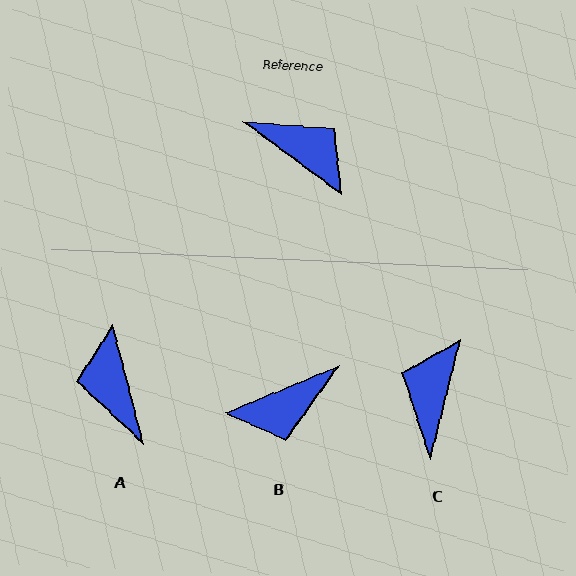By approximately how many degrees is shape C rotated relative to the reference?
Approximately 113 degrees counter-clockwise.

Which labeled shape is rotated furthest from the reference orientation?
A, about 142 degrees away.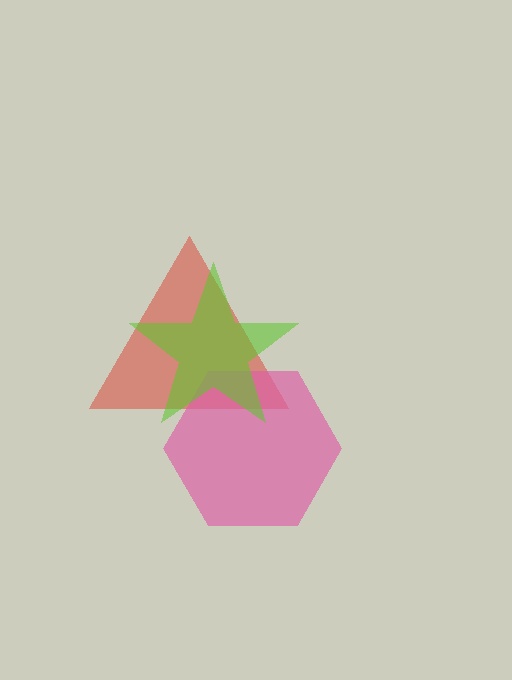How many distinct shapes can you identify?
There are 3 distinct shapes: a red triangle, a pink hexagon, a lime star.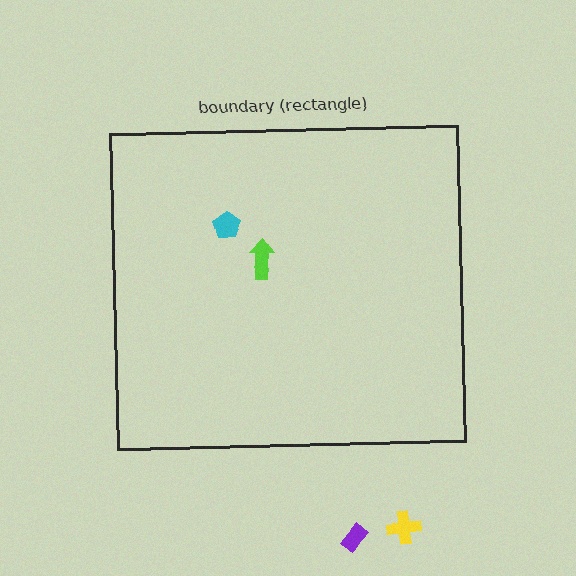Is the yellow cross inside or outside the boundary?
Outside.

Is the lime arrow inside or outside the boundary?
Inside.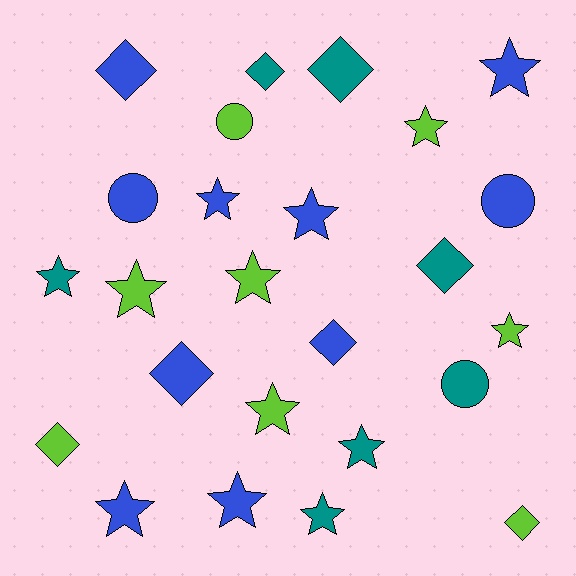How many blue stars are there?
There are 5 blue stars.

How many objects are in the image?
There are 25 objects.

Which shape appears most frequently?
Star, with 13 objects.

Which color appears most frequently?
Blue, with 10 objects.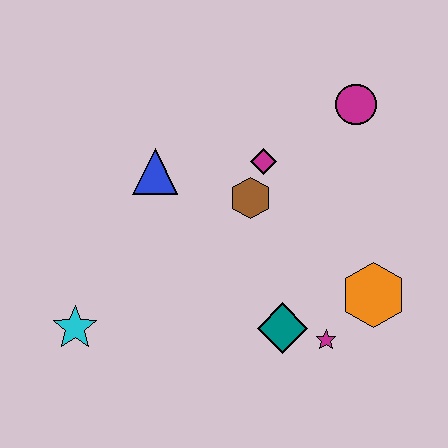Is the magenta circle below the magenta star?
No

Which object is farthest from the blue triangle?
The orange hexagon is farthest from the blue triangle.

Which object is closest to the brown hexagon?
The magenta diamond is closest to the brown hexagon.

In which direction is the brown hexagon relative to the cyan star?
The brown hexagon is to the right of the cyan star.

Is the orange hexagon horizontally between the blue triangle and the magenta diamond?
No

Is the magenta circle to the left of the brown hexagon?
No